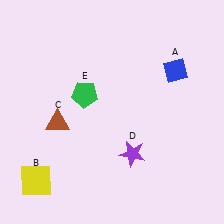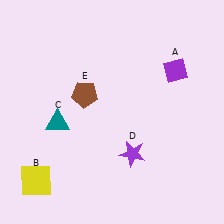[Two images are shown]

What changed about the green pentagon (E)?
In Image 1, E is green. In Image 2, it changed to brown.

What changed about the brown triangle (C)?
In Image 1, C is brown. In Image 2, it changed to teal.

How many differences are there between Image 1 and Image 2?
There are 3 differences between the two images.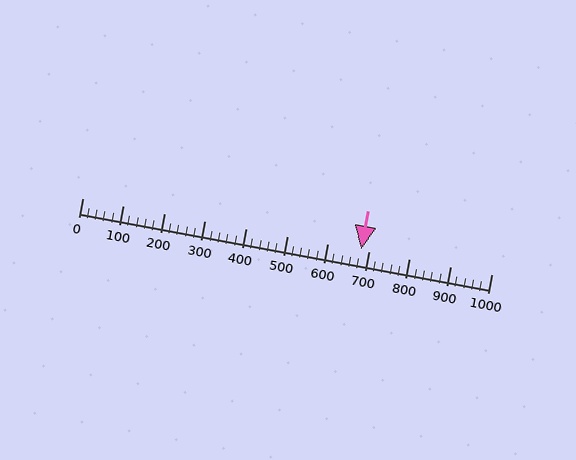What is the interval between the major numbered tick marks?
The major tick marks are spaced 100 units apart.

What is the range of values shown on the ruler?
The ruler shows values from 0 to 1000.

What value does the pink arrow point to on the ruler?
The pink arrow points to approximately 681.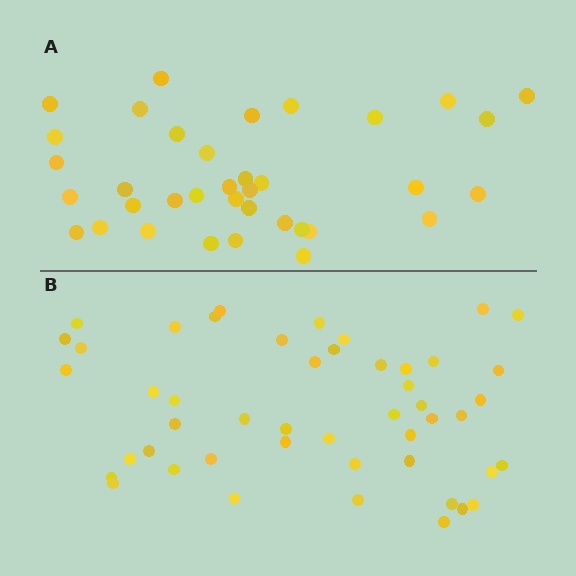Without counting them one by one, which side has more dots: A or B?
Region B (the bottom region) has more dots.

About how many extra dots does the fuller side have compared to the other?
Region B has roughly 12 or so more dots than region A.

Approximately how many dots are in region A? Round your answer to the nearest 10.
About 40 dots. (The exact count is 36, which rounds to 40.)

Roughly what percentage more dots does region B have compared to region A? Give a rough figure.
About 35% more.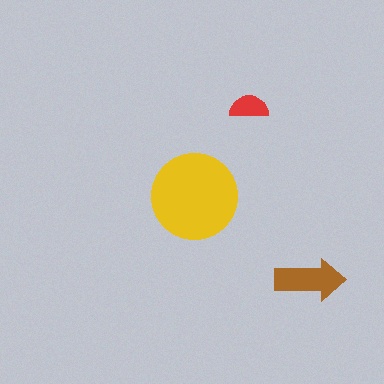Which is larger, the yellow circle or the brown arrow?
The yellow circle.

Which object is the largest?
The yellow circle.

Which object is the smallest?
The red semicircle.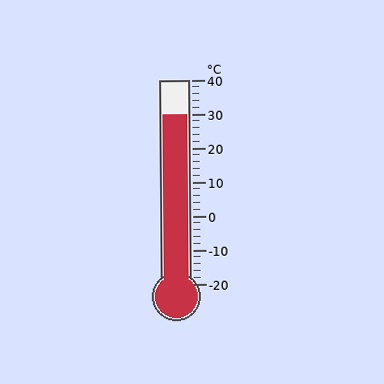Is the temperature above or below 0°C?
The temperature is above 0°C.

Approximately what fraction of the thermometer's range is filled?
The thermometer is filled to approximately 85% of its range.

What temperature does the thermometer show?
The thermometer shows approximately 30°C.